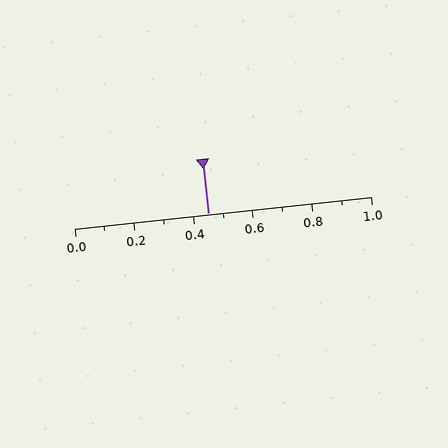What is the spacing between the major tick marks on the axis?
The major ticks are spaced 0.2 apart.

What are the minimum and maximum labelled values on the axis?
The axis runs from 0.0 to 1.0.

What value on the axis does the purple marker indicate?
The marker indicates approximately 0.45.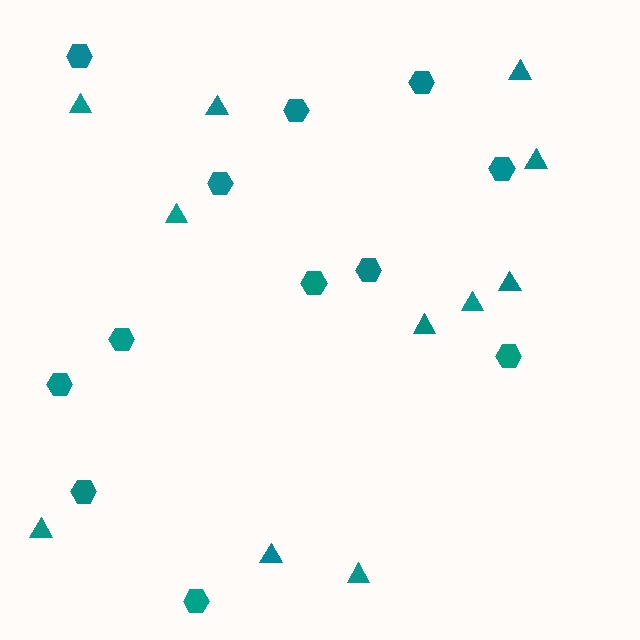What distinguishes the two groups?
There are 2 groups: one group of triangles (11) and one group of hexagons (12).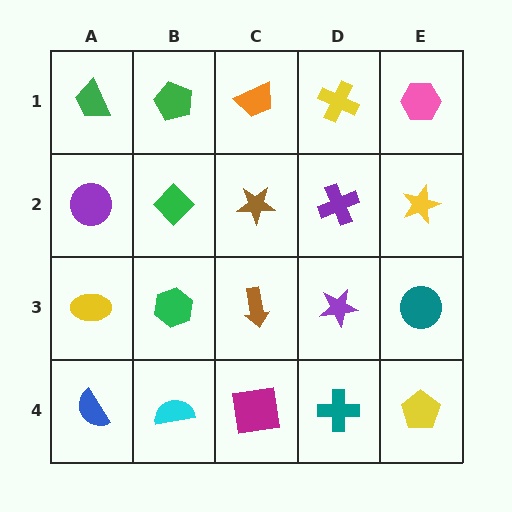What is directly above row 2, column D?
A yellow cross.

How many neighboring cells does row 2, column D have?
4.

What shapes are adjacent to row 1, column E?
A yellow star (row 2, column E), a yellow cross (row 1, column D).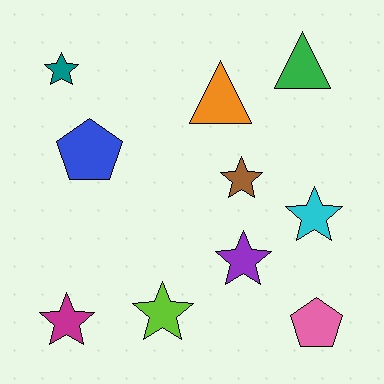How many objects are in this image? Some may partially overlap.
There are 10 objects.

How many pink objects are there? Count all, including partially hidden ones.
There is 1 pink object.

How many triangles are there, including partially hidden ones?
There are 2 triangles.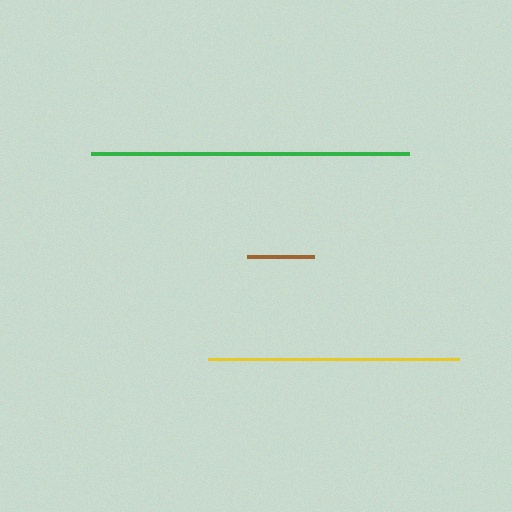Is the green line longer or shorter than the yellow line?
The green line is longer than the yellow line.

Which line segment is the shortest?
The brown line is the shortest at approximately 67 pixels.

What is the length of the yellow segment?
The yellow segment is approximately 251 pixels long.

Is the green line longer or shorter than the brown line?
The green line is longer than the brown line.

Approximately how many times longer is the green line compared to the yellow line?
The green line is approximately 1.3 times the length of the yellow line.